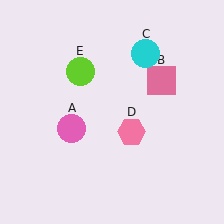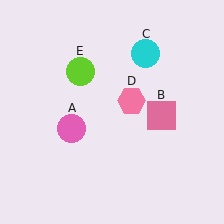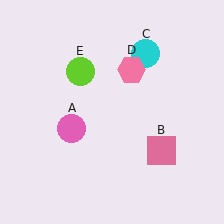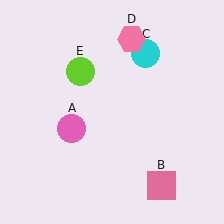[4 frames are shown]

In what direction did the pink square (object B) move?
The pink square (object B) moved down.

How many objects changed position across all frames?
2 objects changed position: pink square (object B), pink hexagon (object D).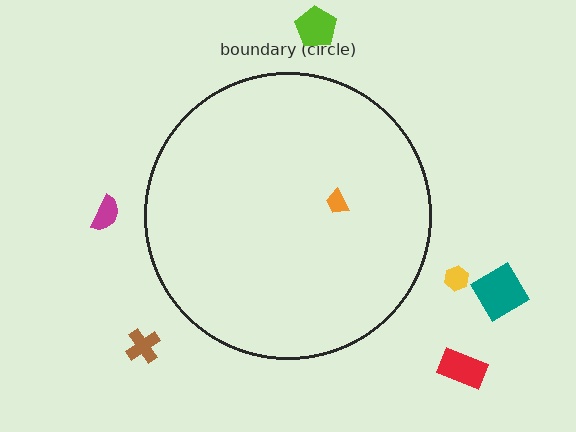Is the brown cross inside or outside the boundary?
Outside.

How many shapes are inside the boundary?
1 inside, 6 outside.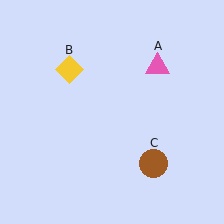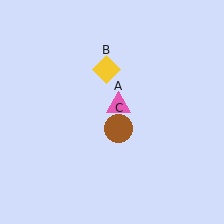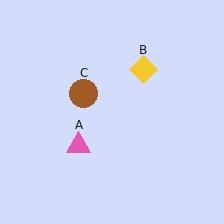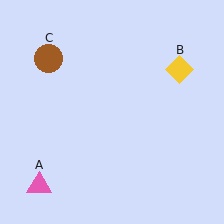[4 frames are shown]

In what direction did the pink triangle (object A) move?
The pink triangle (object A) moved down and to the left.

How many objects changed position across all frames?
3 objects changed position: pink triangle (object A), yellow diamond (object B), brown circle (object C).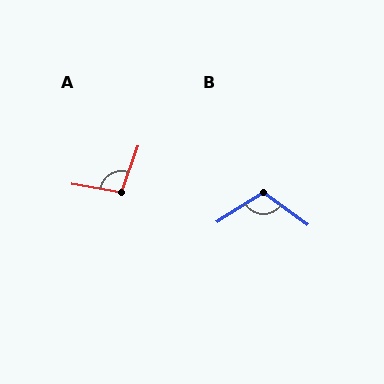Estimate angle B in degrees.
Approximately 112 degrees.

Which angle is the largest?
B, at approximately 112 degrees.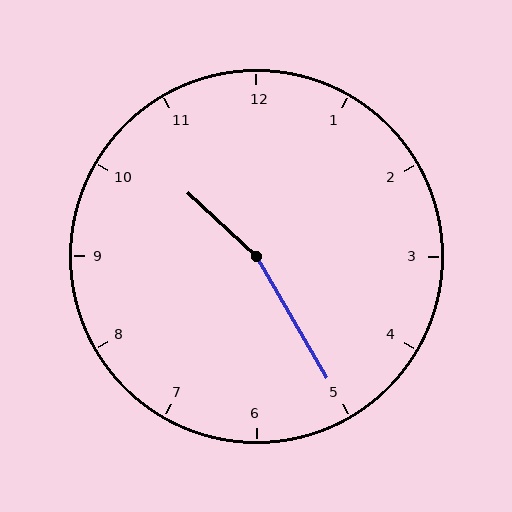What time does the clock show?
10:25.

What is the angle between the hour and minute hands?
Approximately 162 degrees.